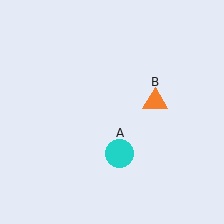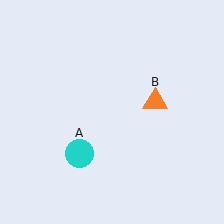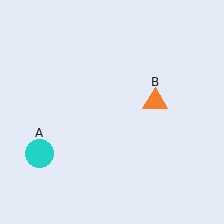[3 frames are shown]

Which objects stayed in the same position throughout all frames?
Orange triangle (object B) remained stationary.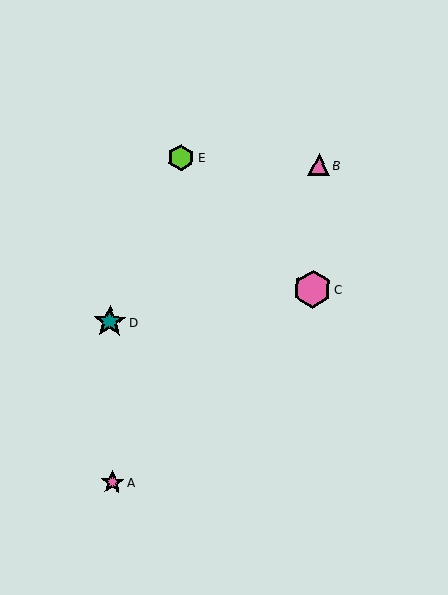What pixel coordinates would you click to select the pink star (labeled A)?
Click at (112, 482) to select the pink star A.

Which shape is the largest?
The pink hexagon (labeled C) is the largest.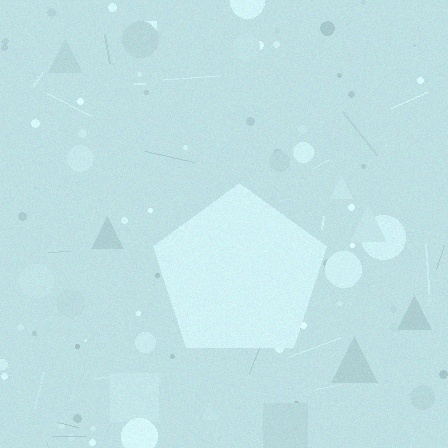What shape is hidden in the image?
A pentagon is hidden in the image.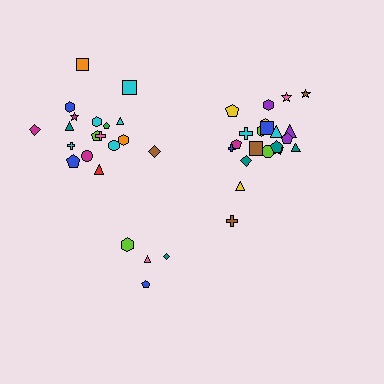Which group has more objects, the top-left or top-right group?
The top-right group.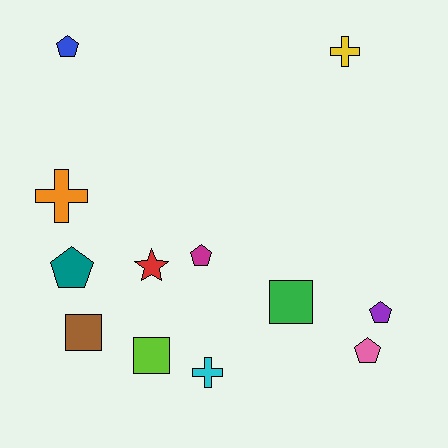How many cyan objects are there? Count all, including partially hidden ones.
There is 1 cyan object.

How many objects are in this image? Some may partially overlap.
There are 12 objects.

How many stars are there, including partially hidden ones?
There is 1 star.